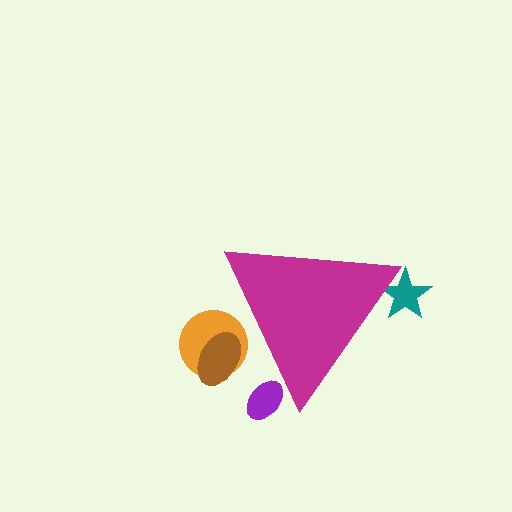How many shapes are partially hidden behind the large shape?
4 shapes are partially hidden.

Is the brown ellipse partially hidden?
Yes, the brown ellipse is partially hidden behind the magenta triangle.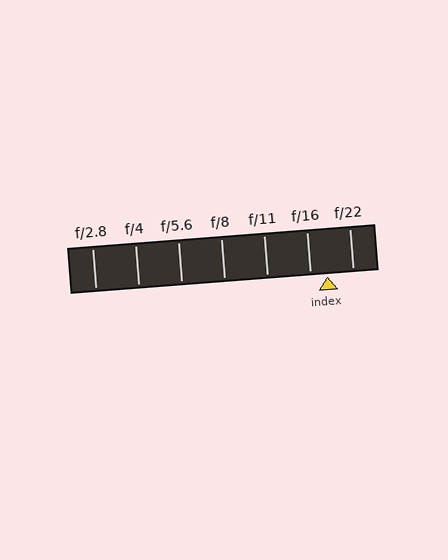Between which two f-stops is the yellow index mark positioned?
The index mark is between f/16 and f/22.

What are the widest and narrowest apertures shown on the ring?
The widest aperture shown is f/2.8 and the narrowest is f/22.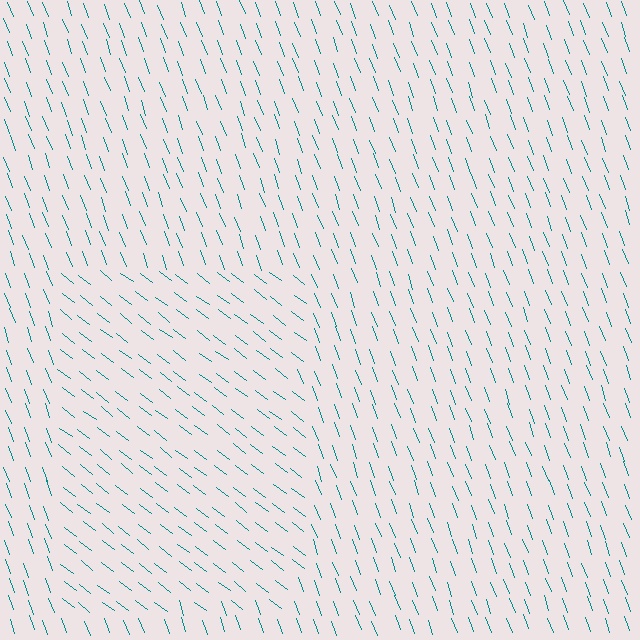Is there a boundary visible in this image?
Yes, there is a texture boundary formed by a change in line orientation.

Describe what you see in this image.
The image is filled with small teal line segments. A rectangle region in the image has lines oriented differently from the surrounding lines, creating a visible texture boundary.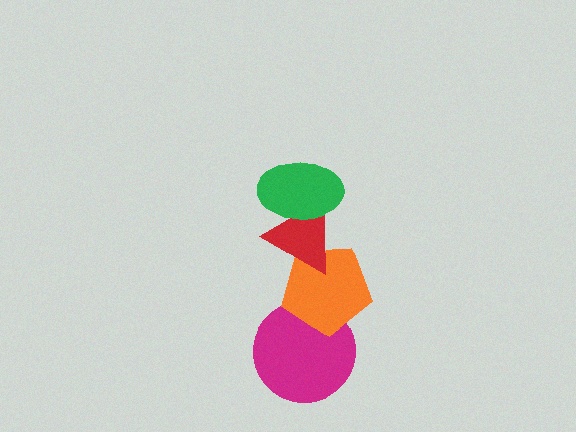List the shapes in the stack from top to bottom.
From top to bottom: the green ellipse, the red triangle, the orange pentagon, the magenta circle.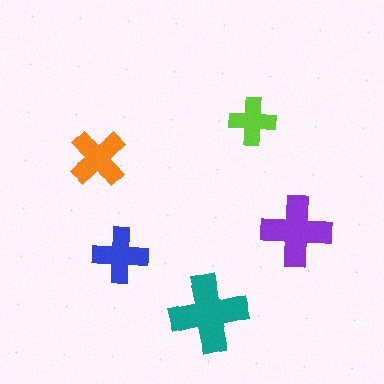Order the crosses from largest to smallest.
the teal one, the purple one, the orange one, the blue one, the lime one.